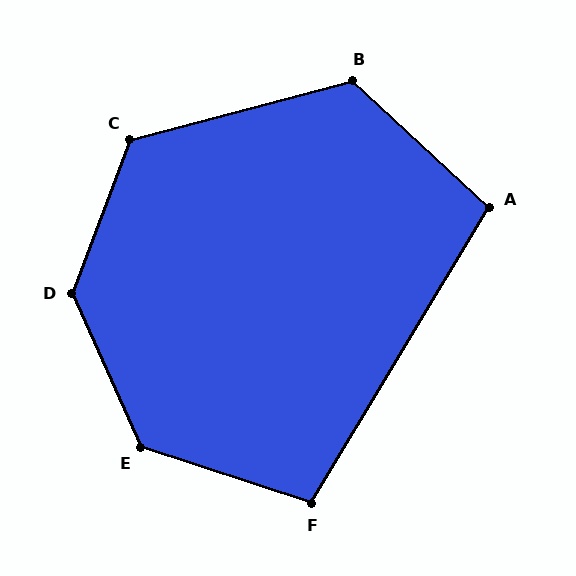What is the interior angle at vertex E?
Approximately 133 degrees (obtuse).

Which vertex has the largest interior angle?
D, at approximately 135 degrees.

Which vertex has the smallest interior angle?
A, at approximately 102 degrees.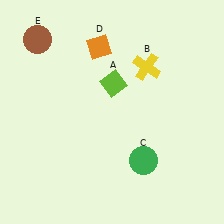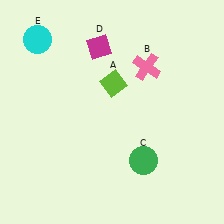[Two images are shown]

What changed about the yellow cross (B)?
In Image 1, B is yellow. In Image 2, it changed to pink.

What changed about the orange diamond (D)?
In Image 1, D is orange. In Image 2, it changed to magenta.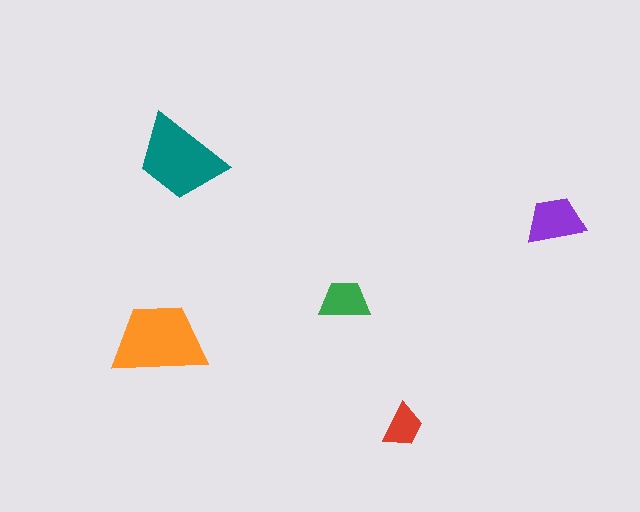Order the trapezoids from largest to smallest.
the orange one, the teal one, the purple one, the green one, the red one.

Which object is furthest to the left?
The orange trapezoid is leftmost.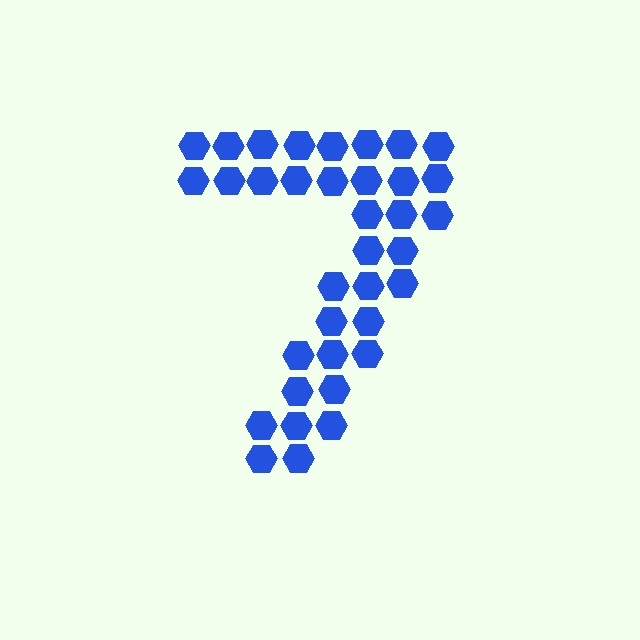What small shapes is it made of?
It is made of small hexagons.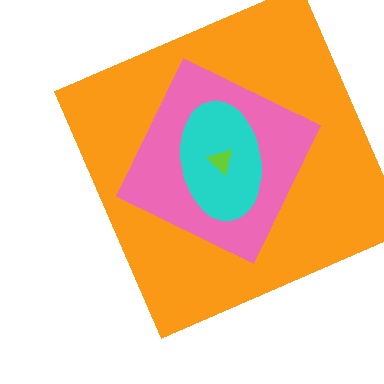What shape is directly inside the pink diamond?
The cyan ellipse.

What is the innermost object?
The lime triangle.